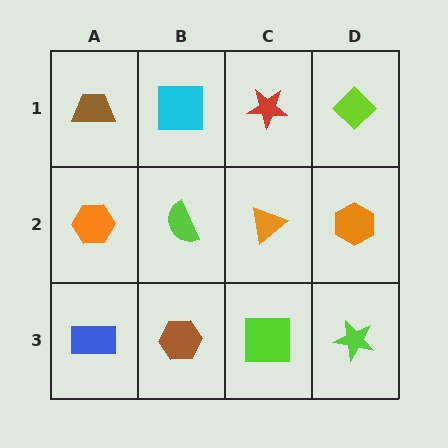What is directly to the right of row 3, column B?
A lime square.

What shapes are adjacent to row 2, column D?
A lime diamond (row 1, column D), a lime star (row 3, column D), an orange triangle (row 2, column C).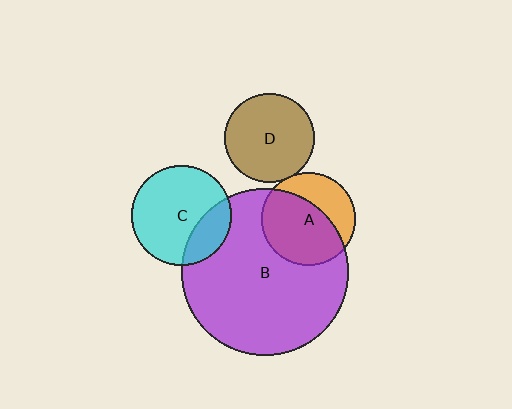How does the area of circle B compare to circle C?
Approximately 2.8 times.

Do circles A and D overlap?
Yes.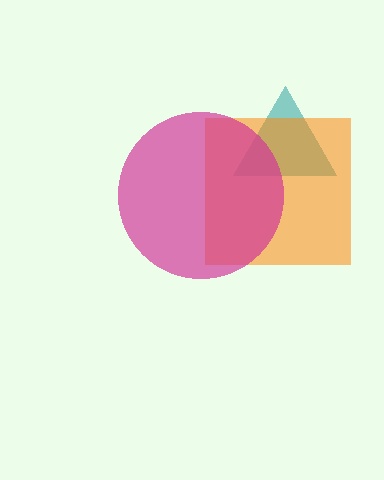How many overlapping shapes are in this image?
There are 3 overlapping shapes in the image.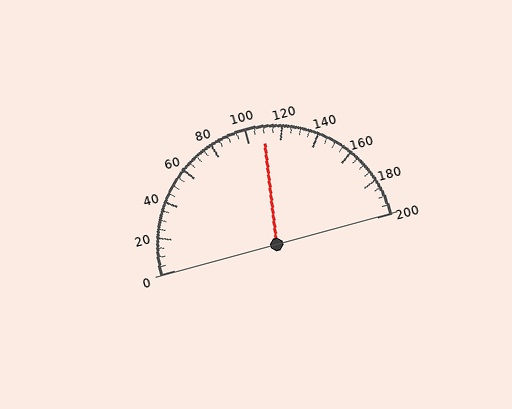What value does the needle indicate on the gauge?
The needle indicates approximately 110.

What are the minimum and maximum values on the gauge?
The gauge ranges from 0 to 200.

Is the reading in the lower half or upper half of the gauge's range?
The reading is in the upper half of the range (0 to 200).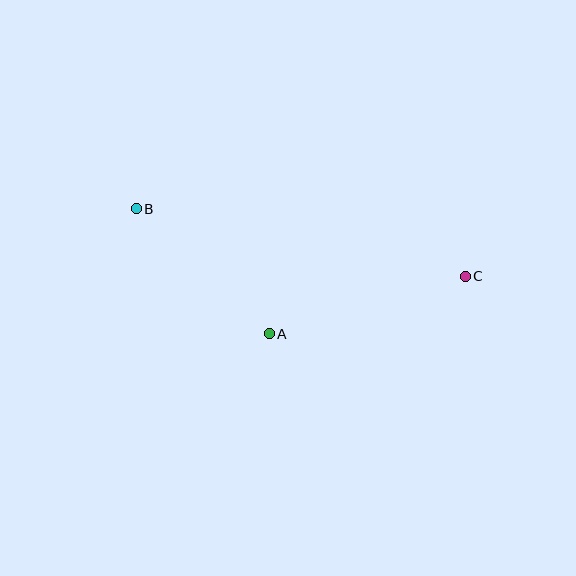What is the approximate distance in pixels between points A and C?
The distance between A and C is approximately 205 pixels.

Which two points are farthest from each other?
Points B and C are farthest from each other.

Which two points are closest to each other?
Points A and B are closest to each other.